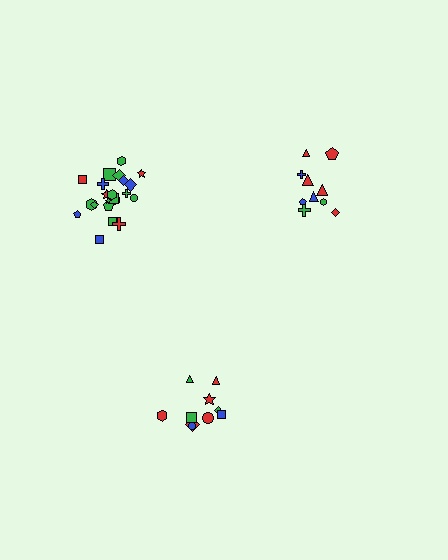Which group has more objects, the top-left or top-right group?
The top-left group.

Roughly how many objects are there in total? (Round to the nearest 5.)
Roughly 40 objects in total.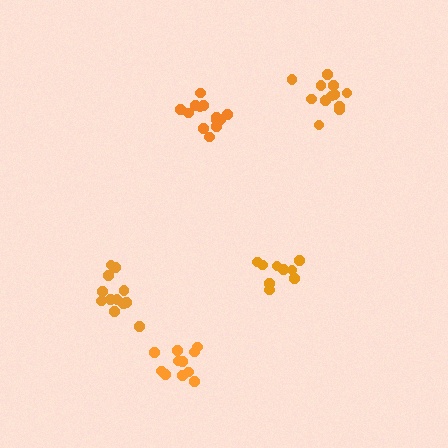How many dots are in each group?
Group 1: 9 dots, Group 2: 12 dots, Group 3: 14 dots, Group 4: 12 dots, Group 5: 12 dots (59 total).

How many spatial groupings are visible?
There are 5 spatial groupings.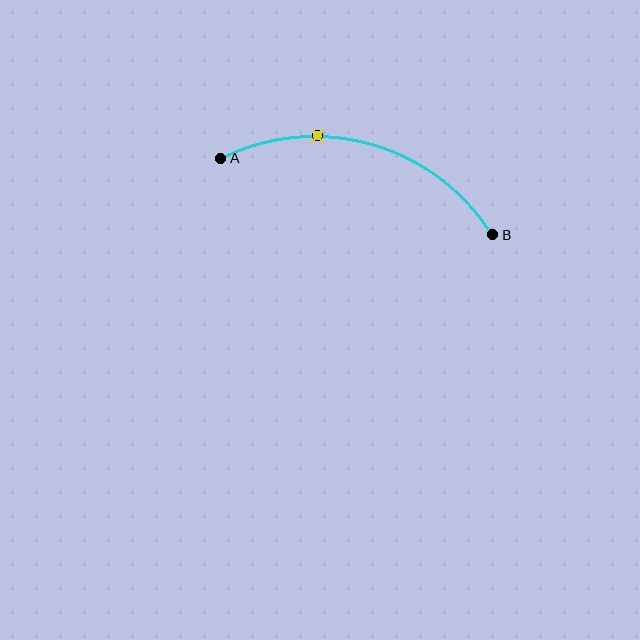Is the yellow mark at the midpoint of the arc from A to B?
No. The yellow mark lies on the arc but is closer to endpoint A. The arc midpoint would be at the point on the curve equidistant along the arc from both A and B.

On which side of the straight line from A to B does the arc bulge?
The arc bulges above the straight line connecting A and B.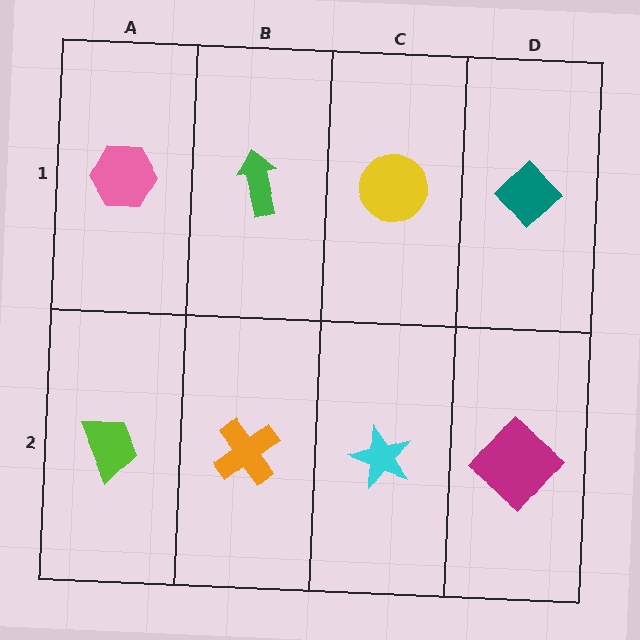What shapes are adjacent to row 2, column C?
A yellow circle (row 1, column C), an orange cross (row 2, column B), a magenta diamond (row 2, column D).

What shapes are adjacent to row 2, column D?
A teal diamond (row 1, column D), a cyan star (row 2, column C).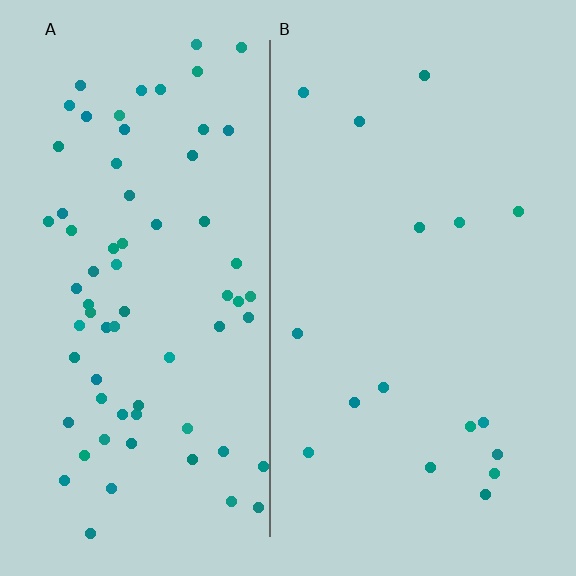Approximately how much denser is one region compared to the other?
Approximately 4.2× — region A over region B.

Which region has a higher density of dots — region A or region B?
A (the left).